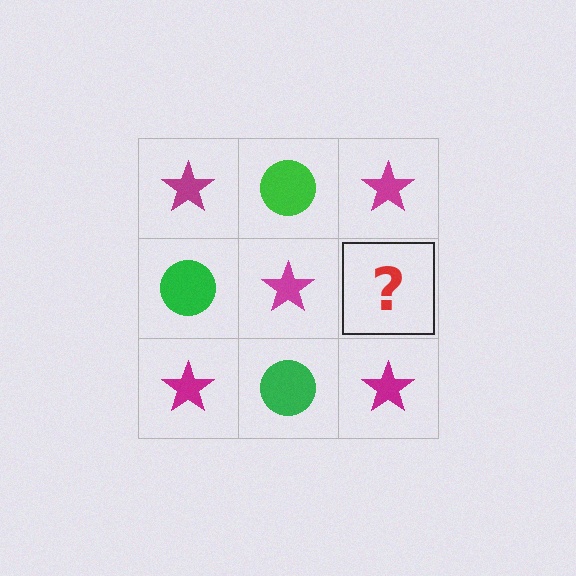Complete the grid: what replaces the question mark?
The question mark should be replaced with a green circle.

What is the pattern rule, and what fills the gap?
The rule is that it alternates magenta star and green circle in a checkerboard pattern. The gap should be filled with a green circle.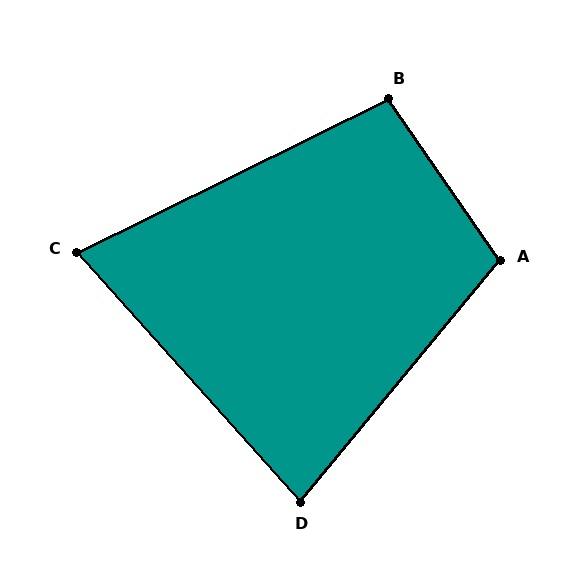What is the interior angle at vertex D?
Approximately 81 degrees (acute).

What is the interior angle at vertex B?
Approximately 99 degrees (obtuse).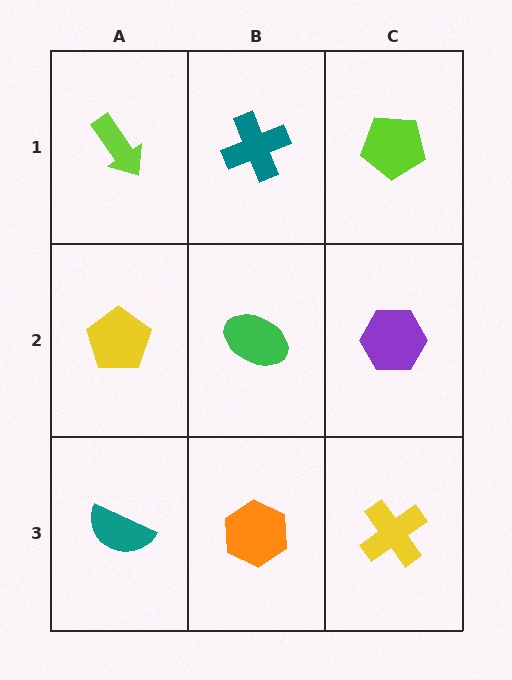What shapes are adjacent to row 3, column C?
A purple hexagon (row 2, column C), an orange hexagon (row 3, column B).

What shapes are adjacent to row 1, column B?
A green ellipse (row 2, column B), a lime arrow (row 1, column A), a lime pentagon (row 1, column C).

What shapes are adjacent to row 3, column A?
A yellow pentagon (row 2, column A), an orange hexagon (row 3, column B).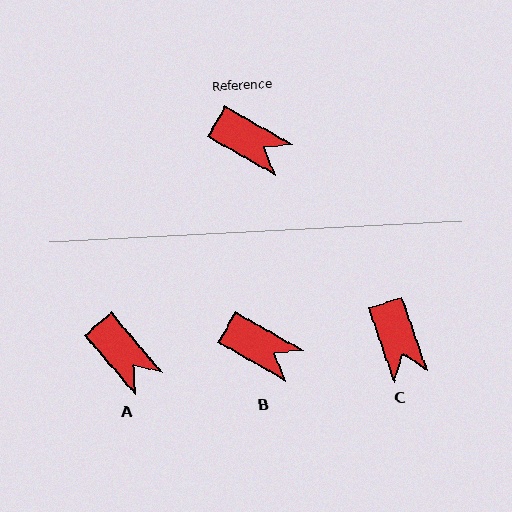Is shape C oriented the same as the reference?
No, it is off by about 42 degrees.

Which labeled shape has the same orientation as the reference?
B.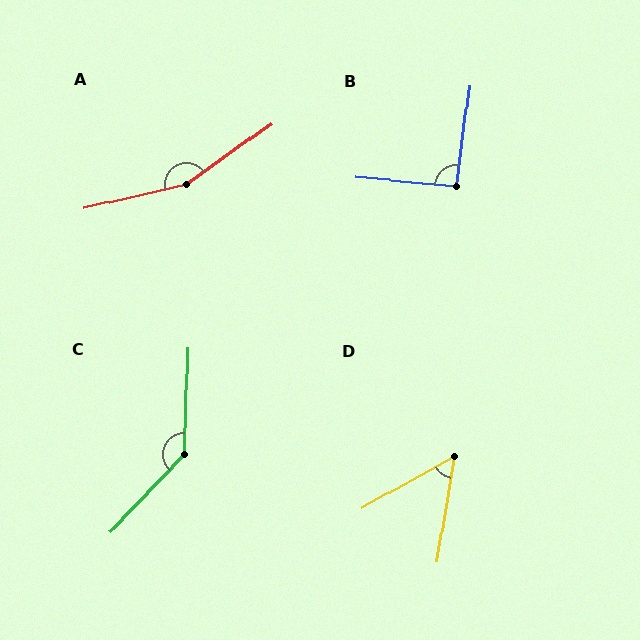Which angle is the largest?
A, at approximately 158 degrees.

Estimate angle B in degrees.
Approximately 92 degrees.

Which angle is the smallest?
D, at approximately 51 degrees.